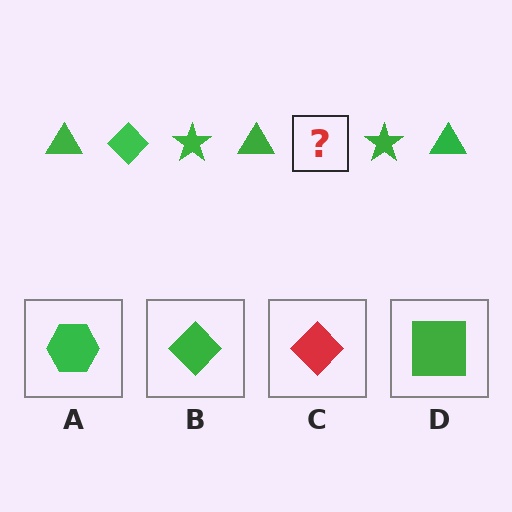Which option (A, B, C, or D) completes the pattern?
B.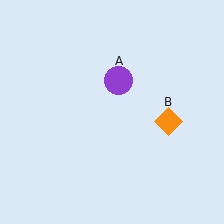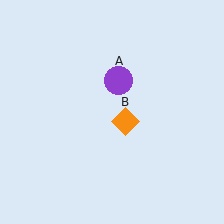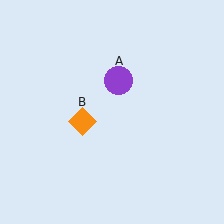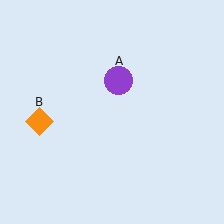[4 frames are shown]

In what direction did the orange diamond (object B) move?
The orange diamond (object B) moved left.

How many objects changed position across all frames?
1 object changed position: orange diamond (object B).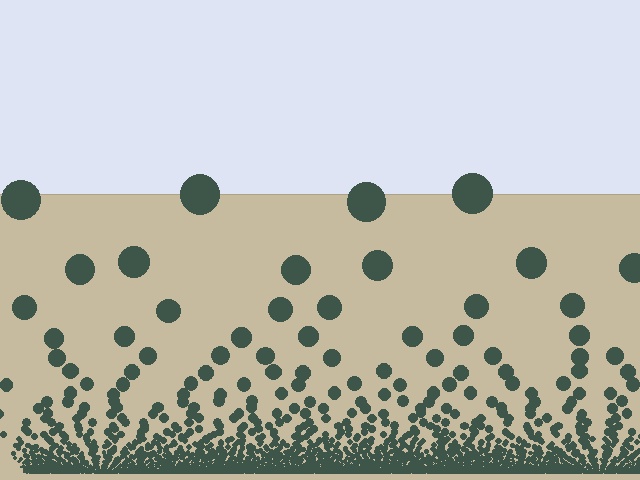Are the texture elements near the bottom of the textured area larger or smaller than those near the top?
Smaller. The gradient is inverted — elements near the bottom are smaller and denser.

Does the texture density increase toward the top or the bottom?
Density increases toward the bottom.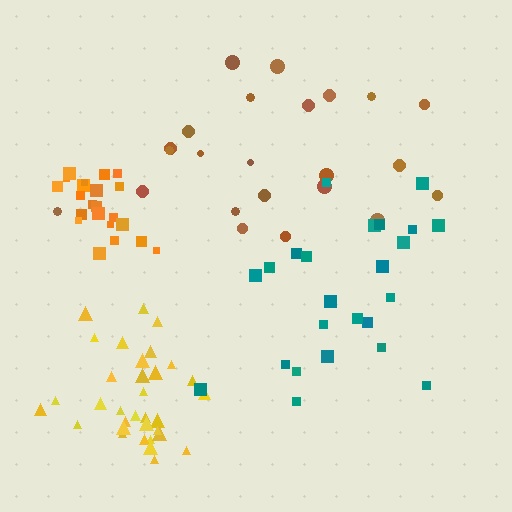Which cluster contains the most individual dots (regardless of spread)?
Yellow (33).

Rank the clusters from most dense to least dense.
orange, yellow, teal, brown.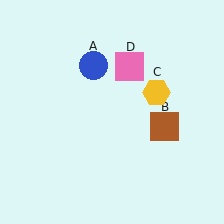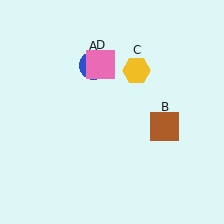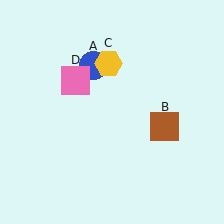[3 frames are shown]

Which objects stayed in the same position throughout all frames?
Blue circle (object A) and brown square (object B) remained stationary.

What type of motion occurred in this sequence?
The yellow hexagon (object C), pink square (object D) rotated counterclockwise around the center of the scene.